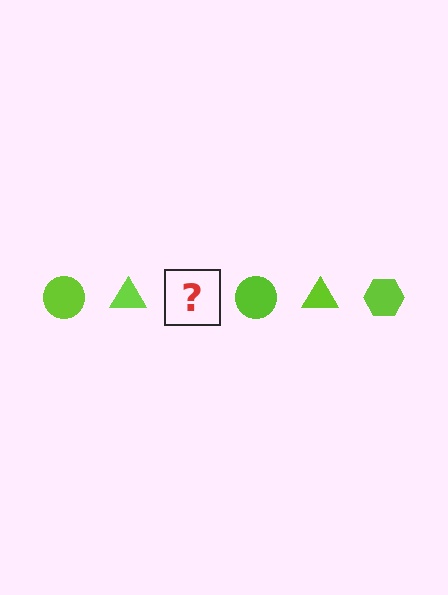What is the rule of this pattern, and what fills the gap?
The rule is that the pattern cycles through circle, triangle, hexagon shapes in lime. The gap should be filled with a lime hexagon.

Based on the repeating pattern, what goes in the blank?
The blank should be a lime hexagon.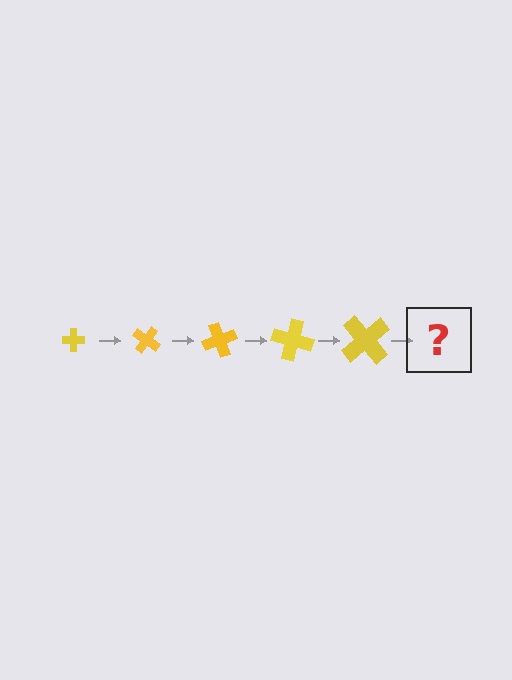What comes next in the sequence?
The next element should be a cross, larger than the previous one and rotated 175 degrees from the start.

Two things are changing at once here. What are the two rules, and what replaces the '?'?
The two rules are that the cross grows larger each step and it rotates 35 degrees each step. The '?' should be a cross, larger than the previous one and rotated 175 degrees from the start.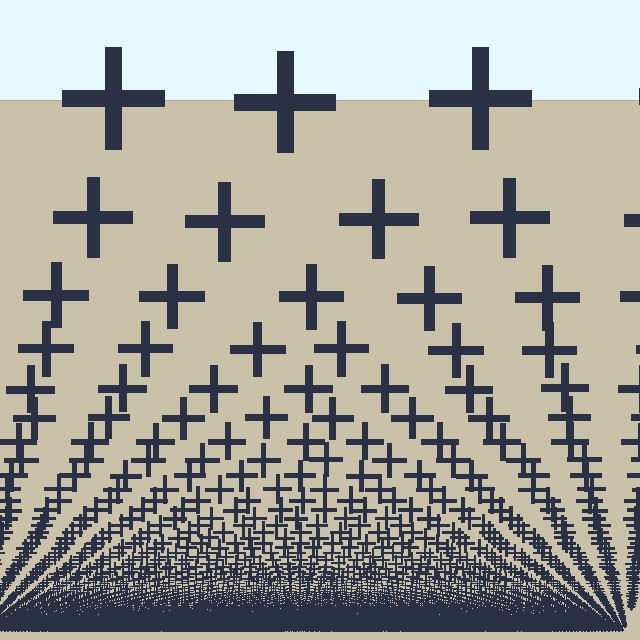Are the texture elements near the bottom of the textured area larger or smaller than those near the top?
Smaller. The gradient is inverted — elements near the bottom are smaller and denser.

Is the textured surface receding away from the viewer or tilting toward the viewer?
The surface appears to tilt toward the viewer. Texture elements get larger and sparser toward the top.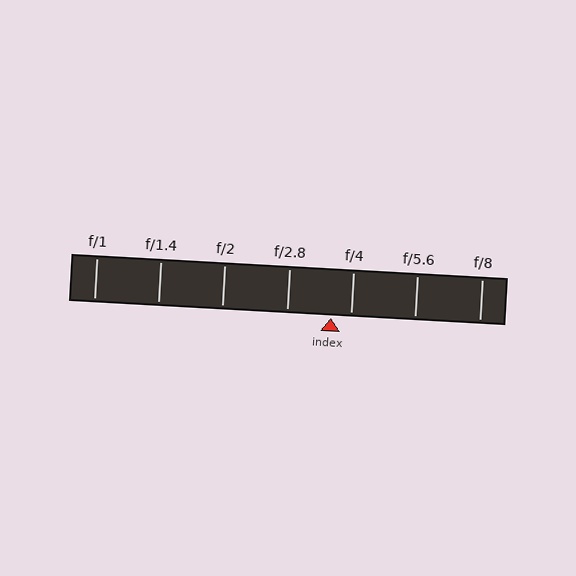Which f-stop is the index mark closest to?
The index mark is closest to f/4.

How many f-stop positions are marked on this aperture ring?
There are 7 f-stop positions marked.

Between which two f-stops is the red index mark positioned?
The index mark is between f/2.8 and f/4.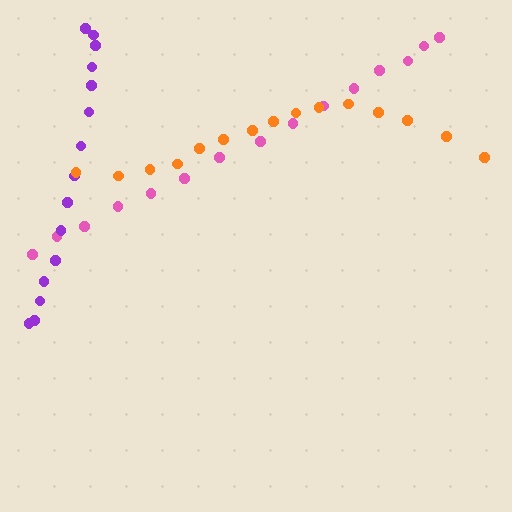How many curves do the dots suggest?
There are 3 distinct paths.